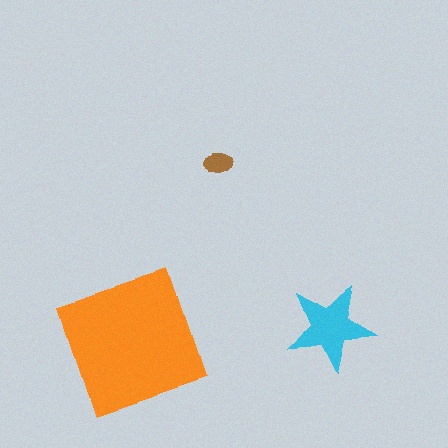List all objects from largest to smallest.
The orange square, the cyan star, the brown ellipse.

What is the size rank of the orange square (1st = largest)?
1st.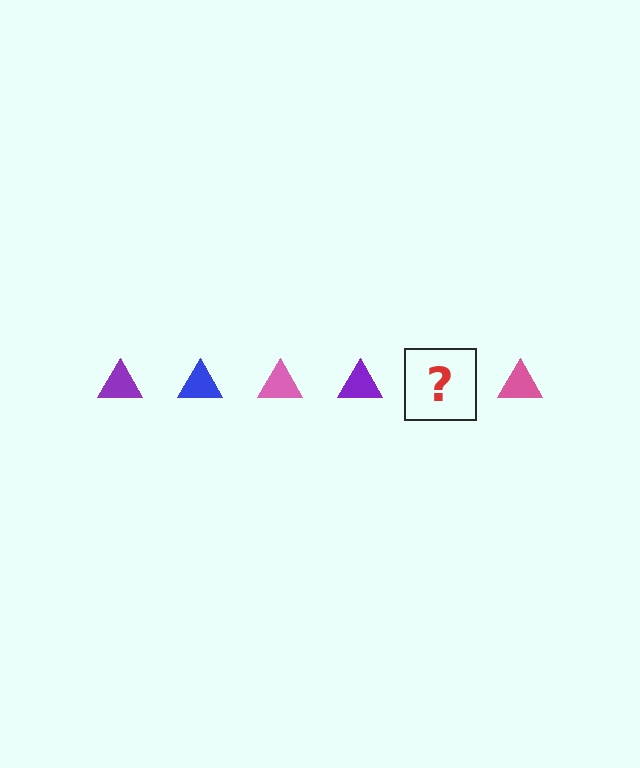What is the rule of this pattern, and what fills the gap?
The rule is that the pattern cycles through purple, blue, pink triangles. The gap should be filled with a blue triangle.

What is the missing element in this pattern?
The missing element is a blue triangle.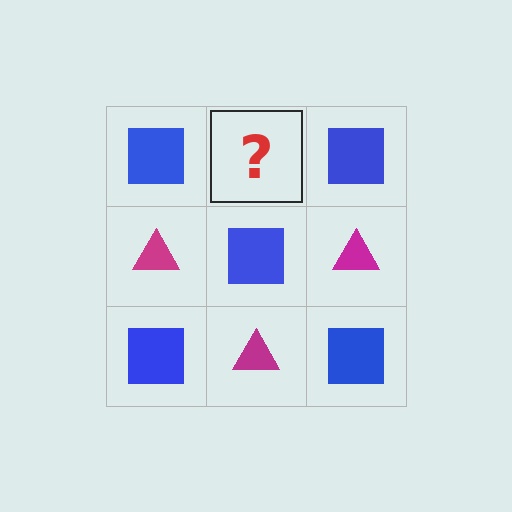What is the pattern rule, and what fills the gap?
The rule is that it alternates blue square and magenta triangle in a checkerboard pattern. The gap should be filled with a magenta triangle.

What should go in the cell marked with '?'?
The missing cell should contain a magenta triangle.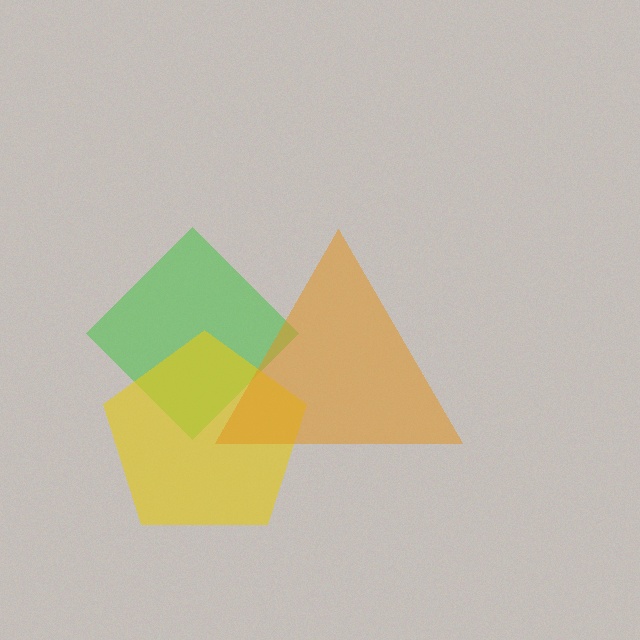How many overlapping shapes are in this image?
There are 3 overlapping shapes in the image.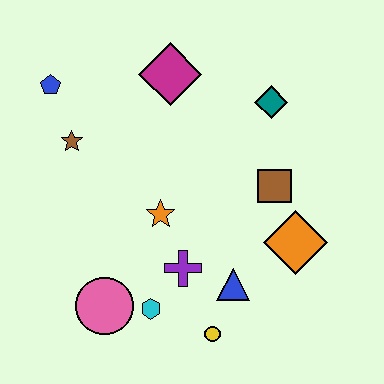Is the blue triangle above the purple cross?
No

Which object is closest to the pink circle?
The cyan hexagon is closest to the pink circle.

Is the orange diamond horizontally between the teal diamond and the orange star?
No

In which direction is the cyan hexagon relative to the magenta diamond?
The cyan hexagon is below the magenta diamond.